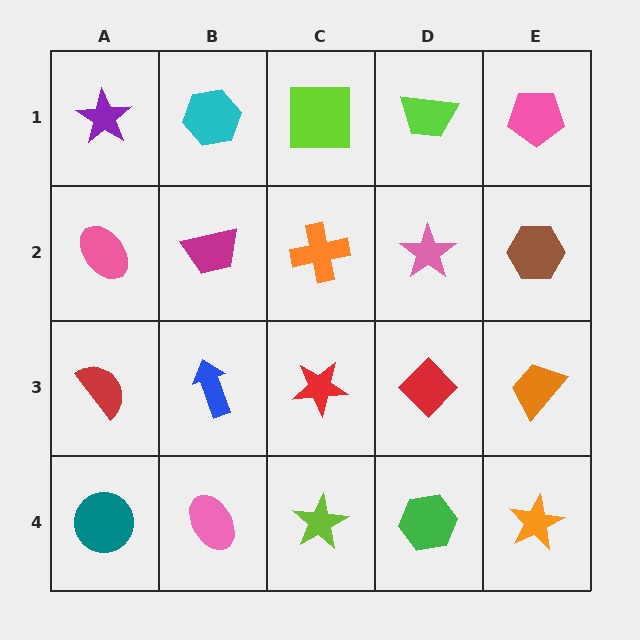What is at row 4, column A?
A teal circle.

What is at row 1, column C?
A lime square.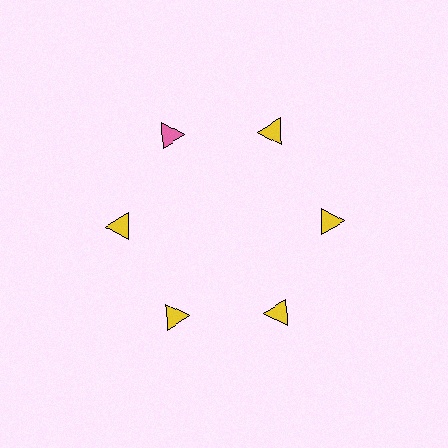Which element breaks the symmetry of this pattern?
The pink triangle at roughly the 11 o'clock position breaks the symmetry. All other shapes are yellow triangles.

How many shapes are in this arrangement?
There are 6 shapes arranged in a ring pattern.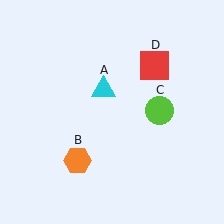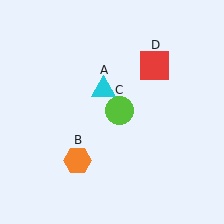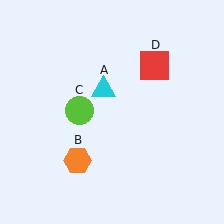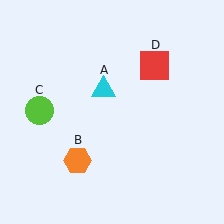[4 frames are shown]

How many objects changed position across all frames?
1 object changed position: lime circle (object C).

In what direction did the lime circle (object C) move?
The lime circle (object C) moved left.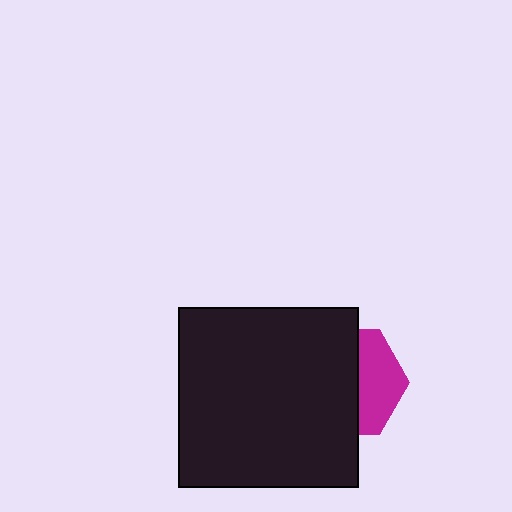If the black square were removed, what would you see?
You would see the complete magenta hexagon.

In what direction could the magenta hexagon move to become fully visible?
The magenta hexagon could move right. That would shift it out from behind the black square entirely.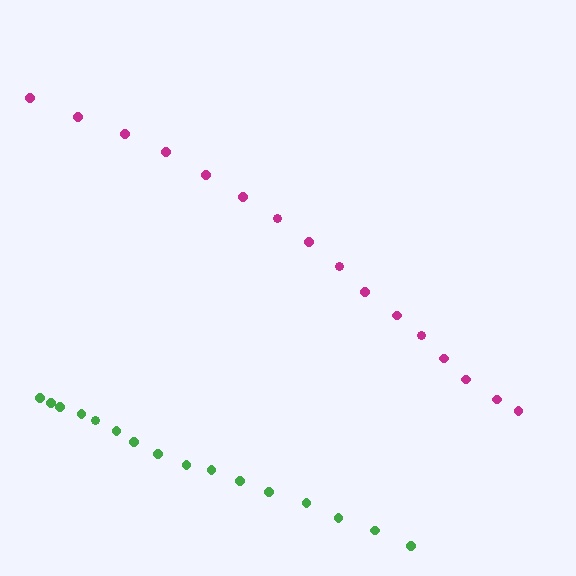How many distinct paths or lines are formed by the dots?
There are 2 distinct paths.